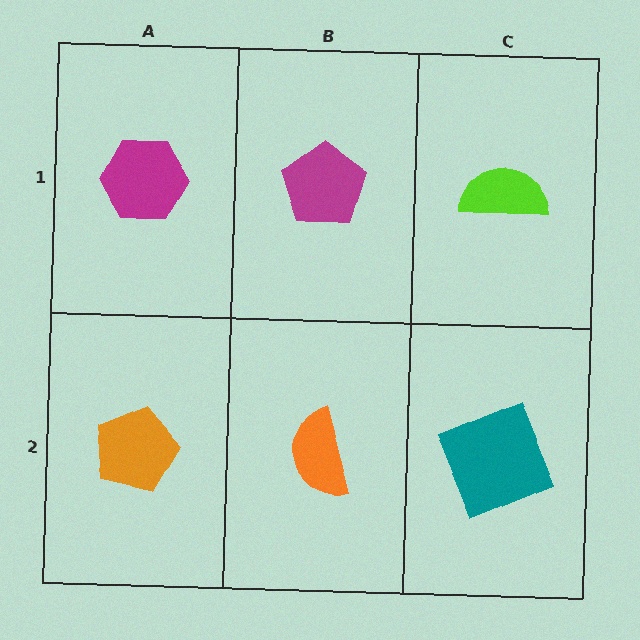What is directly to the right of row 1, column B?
A lime semicircle.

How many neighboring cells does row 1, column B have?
3.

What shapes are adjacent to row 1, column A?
An orange pentagon (row 2, column A), a magenta pentagon (row 1, column B).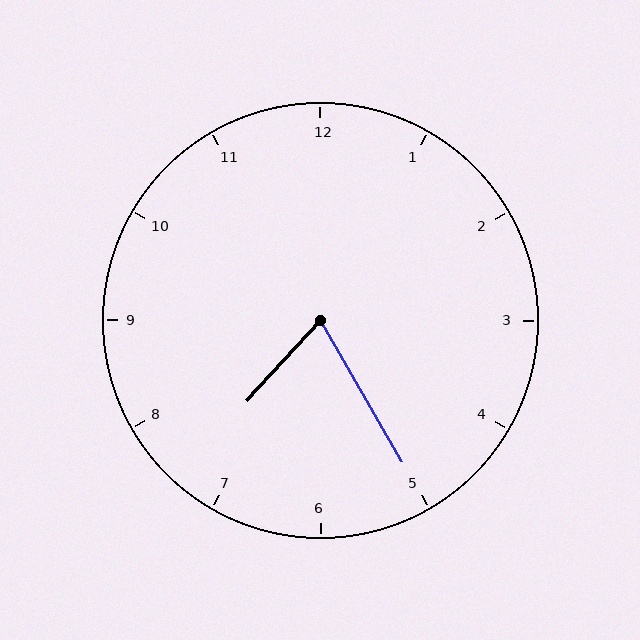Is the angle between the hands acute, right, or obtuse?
It is acute.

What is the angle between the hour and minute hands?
Approximately 72 degrees.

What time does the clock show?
7:25.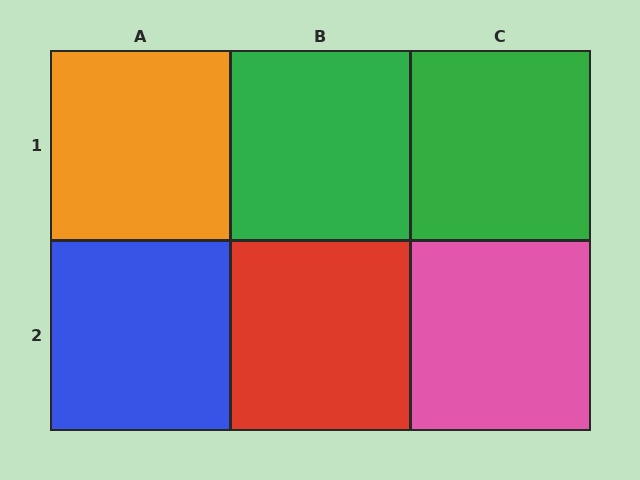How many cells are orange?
1 cell is orange.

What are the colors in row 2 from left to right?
Blue, red, pink.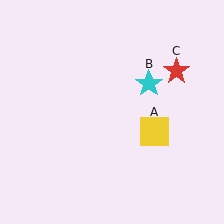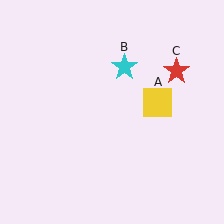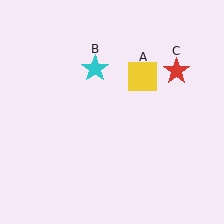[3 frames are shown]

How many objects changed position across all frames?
2 objects changed position: yellow square (object A), cyan star (object B).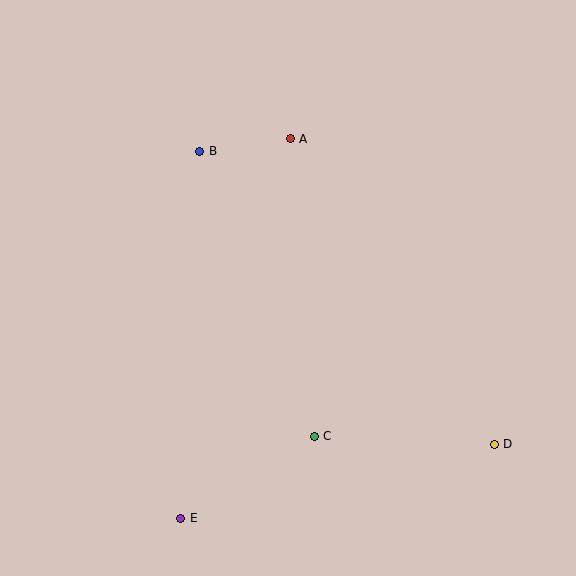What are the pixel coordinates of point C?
Point C is at (314, 436).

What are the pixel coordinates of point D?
Point D is at (494, 444).